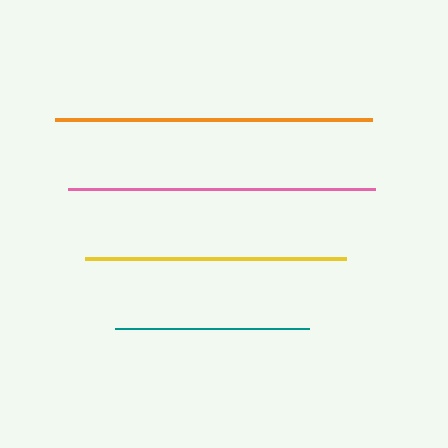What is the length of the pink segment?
The pink segment is approximately 307 pixels long.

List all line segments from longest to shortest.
From longest to shortest: orange, pink, yellow, teal.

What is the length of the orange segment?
The orange segment is approximately 317 pixels long.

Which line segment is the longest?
The orange line is the longest at approximately 317 pixels.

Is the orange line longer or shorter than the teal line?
The orange line is longer than the teal line.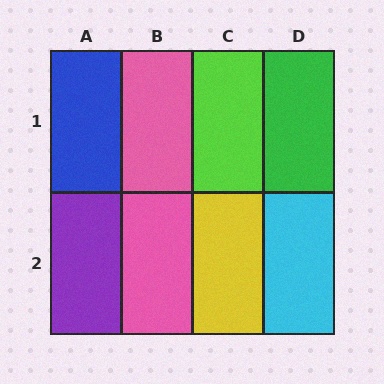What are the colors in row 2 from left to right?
Purple, pink, yellow, cyan.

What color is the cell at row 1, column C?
Lime.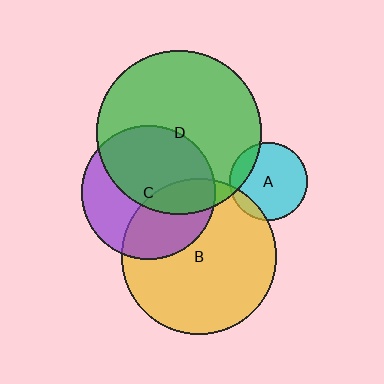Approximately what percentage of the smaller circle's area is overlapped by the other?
Approximately 15%.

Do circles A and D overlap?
Yes.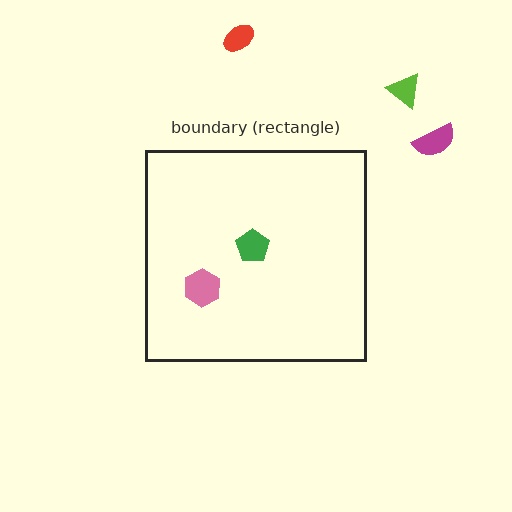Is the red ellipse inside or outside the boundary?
Outside.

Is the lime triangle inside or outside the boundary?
Outside.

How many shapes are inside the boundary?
2 inside, 3 outside.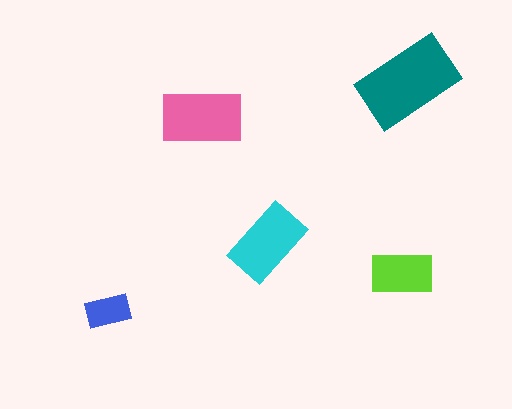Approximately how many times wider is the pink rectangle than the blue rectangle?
About 2 times wider.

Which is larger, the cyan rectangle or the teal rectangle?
The teal one.